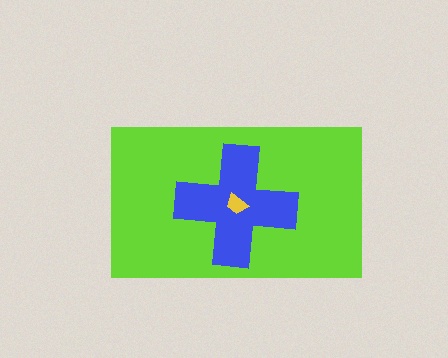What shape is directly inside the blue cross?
The yellow trapezoid.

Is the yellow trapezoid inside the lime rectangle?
Yes.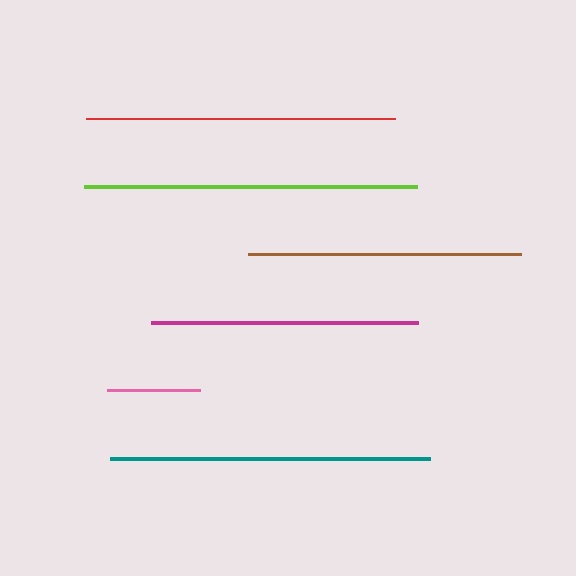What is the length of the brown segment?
The brown segment is approximately 273 pixels long.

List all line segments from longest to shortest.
From longest to shortest: lime, teal, red, brown, magenta, pink.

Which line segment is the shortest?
The pink line is the shortest at approximately 93 pixels.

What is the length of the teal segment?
The teal segment is approximately 320 pixels long.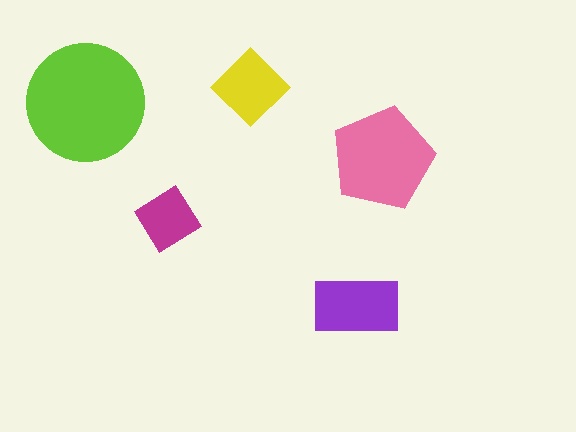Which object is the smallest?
The magenta diamond.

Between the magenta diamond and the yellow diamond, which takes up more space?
The yellow diamond.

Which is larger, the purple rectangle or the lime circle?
The lime circle.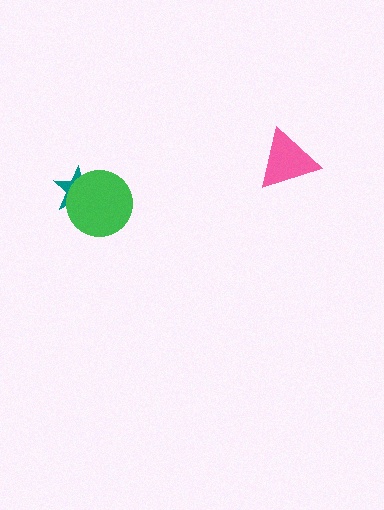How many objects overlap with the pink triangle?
0 objects overlap with the pink triangle.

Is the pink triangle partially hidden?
No, no other shape covers it.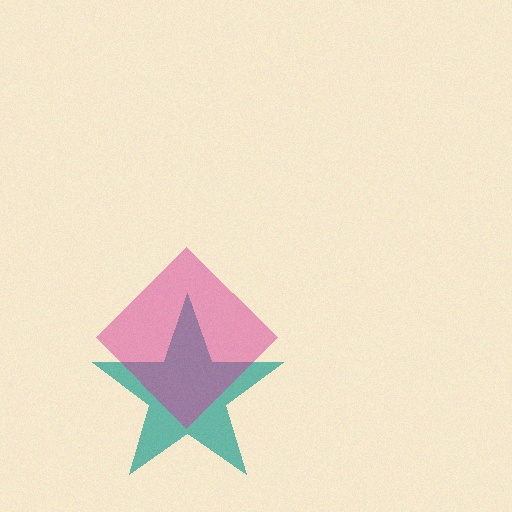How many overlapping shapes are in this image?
There are 2 overlapping shapes in the image.